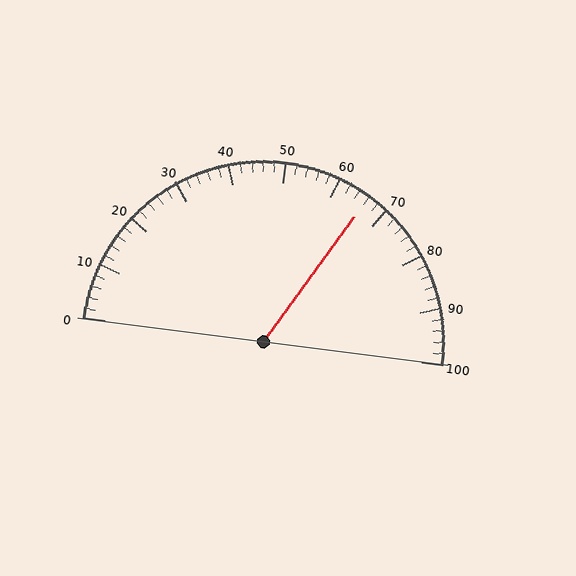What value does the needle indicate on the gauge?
The needle indicates approximately 66.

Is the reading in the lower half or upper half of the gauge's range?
The reading is in the upper half of the range (0 to 100).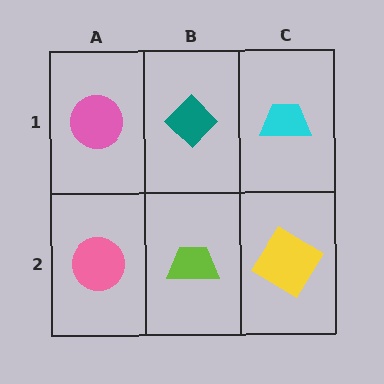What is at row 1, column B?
A teal diamond.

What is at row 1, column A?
A pink circle.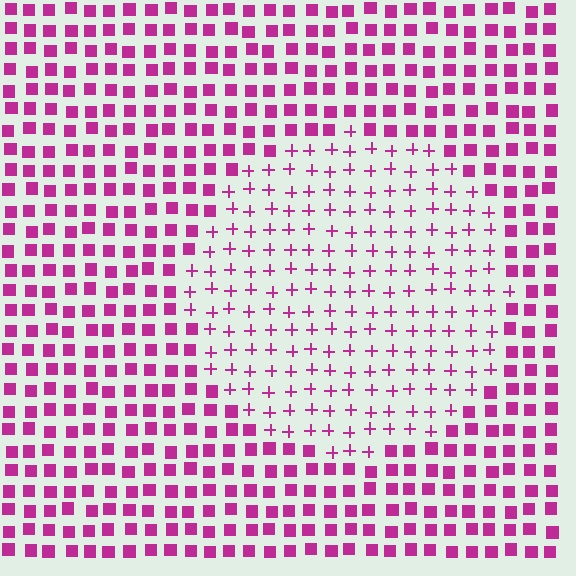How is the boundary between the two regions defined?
The boundary is defined by a change in element shape: plus signs inside vs. squares outside. All elements share the same color and spacing.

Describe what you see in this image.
The image is filled with small magenta elements arranged in a uniform grid. A circle-shaped region contains plus signs, while the surrounding area contains squares. The boundary is defined purely by the change in element shape.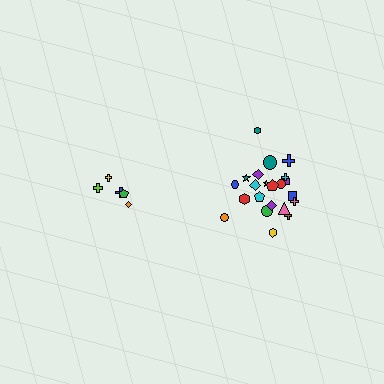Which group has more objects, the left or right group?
The right group.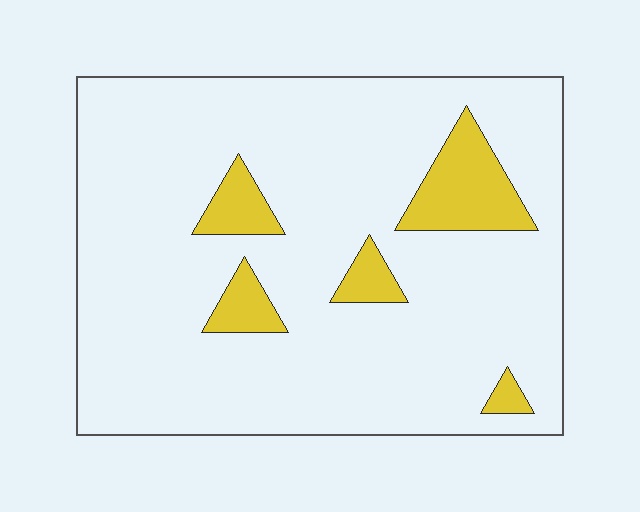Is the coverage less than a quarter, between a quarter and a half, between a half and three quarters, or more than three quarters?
Less than a quarter.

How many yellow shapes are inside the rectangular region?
5.